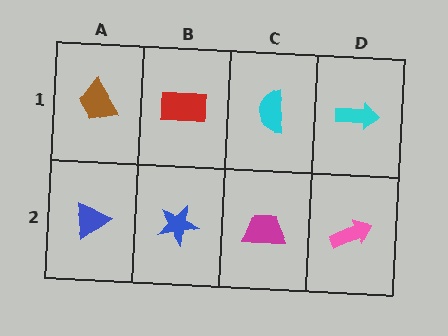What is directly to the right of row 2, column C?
A pink arrow.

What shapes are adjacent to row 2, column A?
A brown trapezoid (row 1, column A), a blue star (row 2, column B).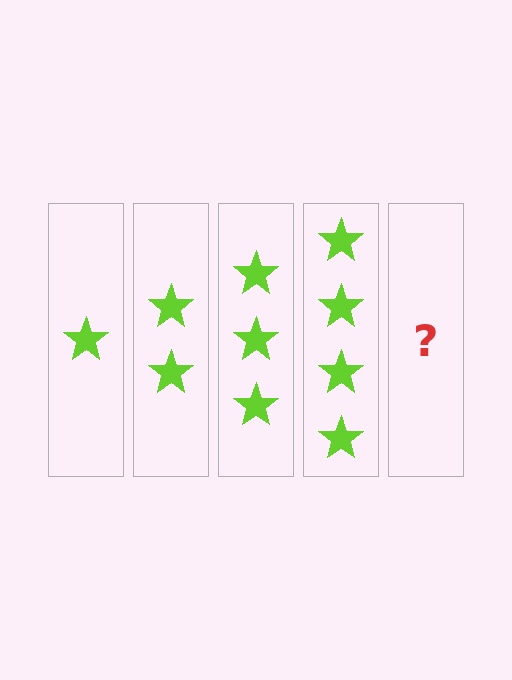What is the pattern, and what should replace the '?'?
The pattern is that each step adds one more star. The '?' should be 5 stars.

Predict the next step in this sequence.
The next step is 5 stars.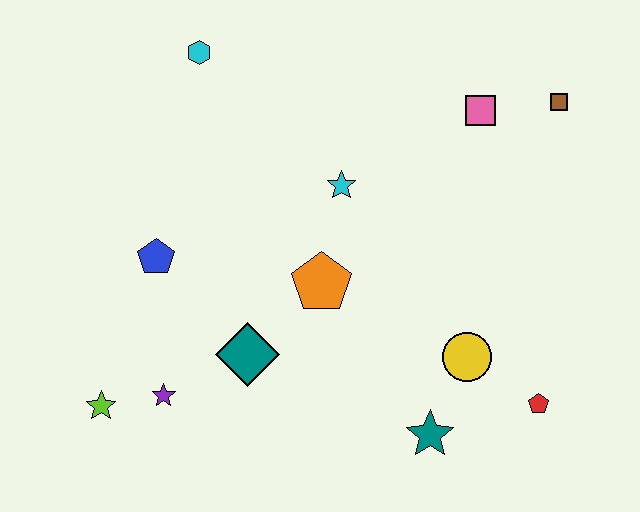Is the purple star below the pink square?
Yes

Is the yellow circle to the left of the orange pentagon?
No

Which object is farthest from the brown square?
The lime star is farthest from the brown square.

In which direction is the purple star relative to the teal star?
The purple star is to the left of the teal star.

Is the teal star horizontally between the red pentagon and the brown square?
No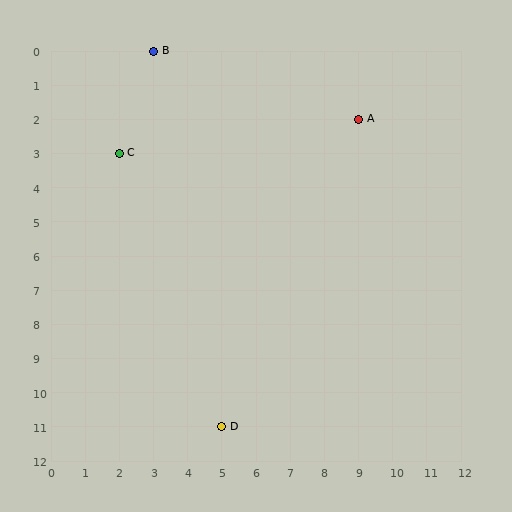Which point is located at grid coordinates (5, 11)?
Point D is at (5, 11).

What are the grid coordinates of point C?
Point C is at grid coordinates (2, 3).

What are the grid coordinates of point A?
Point A is at grid coordinates (9, 2).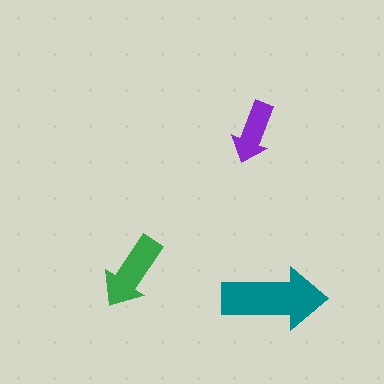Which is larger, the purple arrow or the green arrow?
The green one.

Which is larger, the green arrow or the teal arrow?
The teal one.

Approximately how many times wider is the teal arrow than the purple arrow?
About 1.5 times wider.